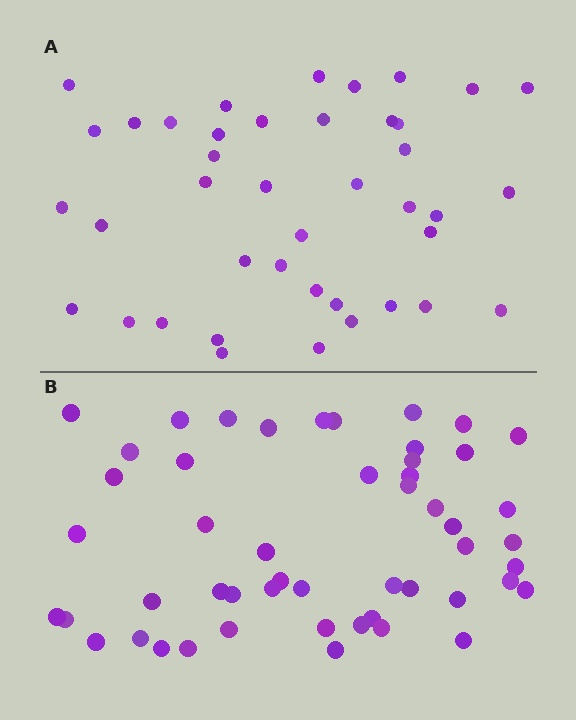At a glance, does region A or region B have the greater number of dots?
Region B (the bottom region) has more dots.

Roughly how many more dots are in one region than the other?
Region B has roughly 10 or so more dots than region A.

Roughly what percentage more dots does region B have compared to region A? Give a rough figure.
About 25% more.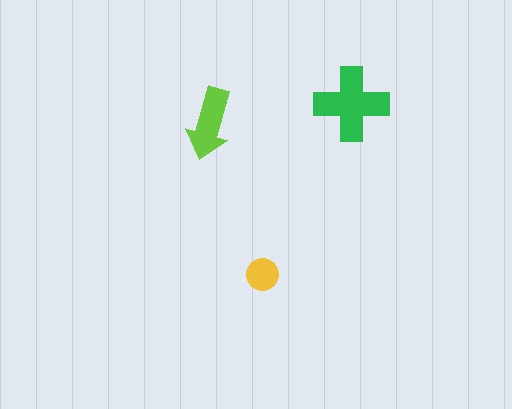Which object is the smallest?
The yellow circle.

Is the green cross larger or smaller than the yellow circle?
Larger.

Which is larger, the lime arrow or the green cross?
The green cross.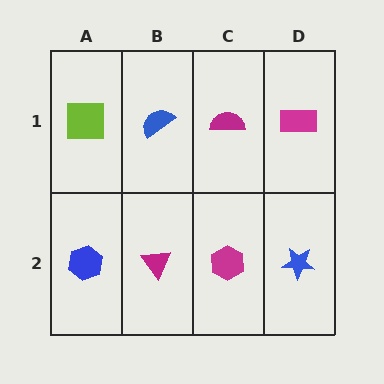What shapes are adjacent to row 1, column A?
A blue hexagon (row 2, column A), a blue semicircle (row 1, column B).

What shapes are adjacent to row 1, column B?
A magenta triangle (row 2, column B), a lime square (row 1, column A), a magenta semicircle (row 1, column C).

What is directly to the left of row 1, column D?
A magenta semicircle.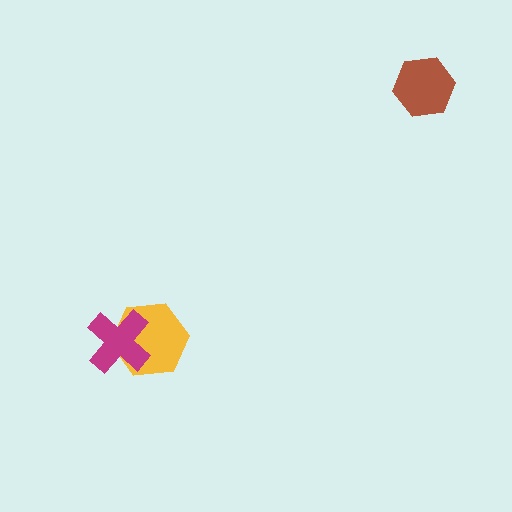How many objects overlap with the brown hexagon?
0 objects overlap with the brown hexagon.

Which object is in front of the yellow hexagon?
The magenta cross is in front of the yellow hexagon.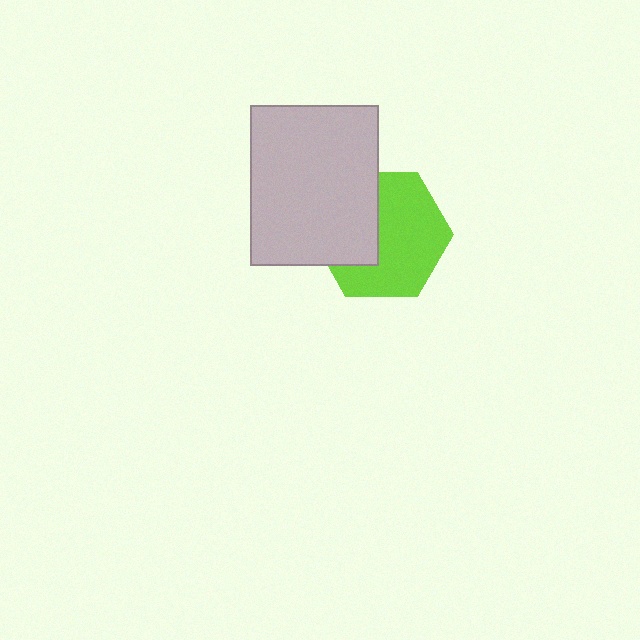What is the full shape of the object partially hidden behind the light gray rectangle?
The partially hidden object is a lime hexagon.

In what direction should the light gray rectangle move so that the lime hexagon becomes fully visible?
The light gray rectangle should move left. That is the shortest direction to clear the overlap and leave the lime hexagon fully visible.